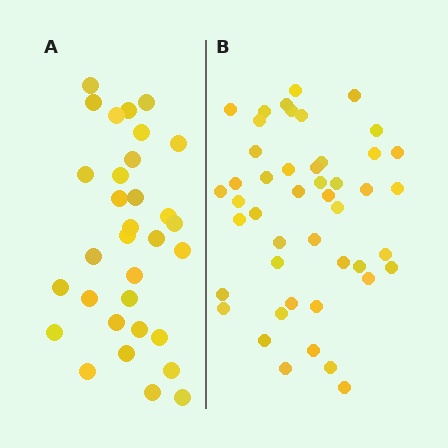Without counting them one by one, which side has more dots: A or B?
Region B (the right region) has more dots.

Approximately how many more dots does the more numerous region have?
Region B has approximately 15 more dots than region A.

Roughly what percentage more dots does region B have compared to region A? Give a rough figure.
About 45% more.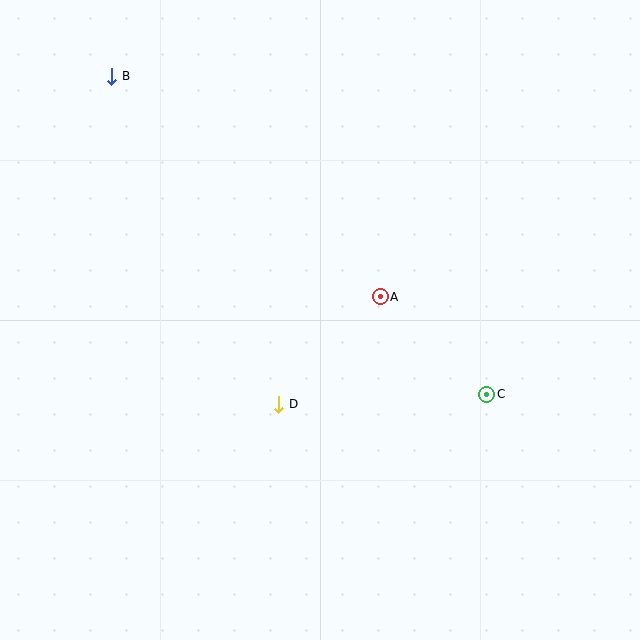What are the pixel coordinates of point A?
Point A is at (380, 297).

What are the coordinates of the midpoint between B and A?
The midpoint between B and A is at (246, 186).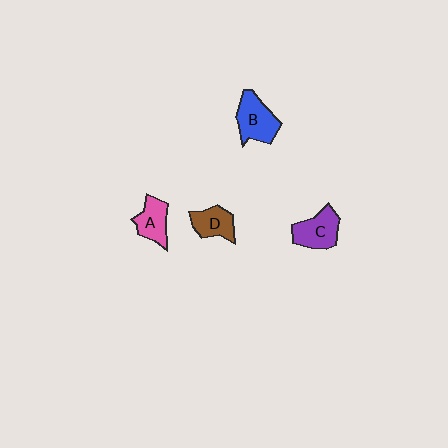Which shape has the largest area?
Shape B (blue).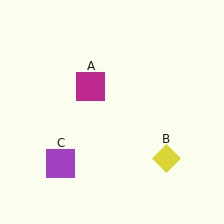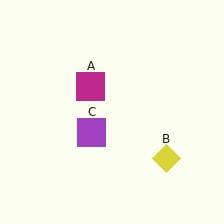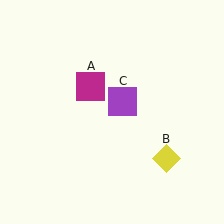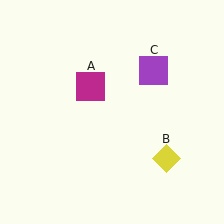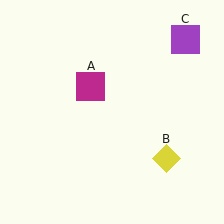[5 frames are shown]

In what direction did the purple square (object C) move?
The purple square (object C) moved up and to the right.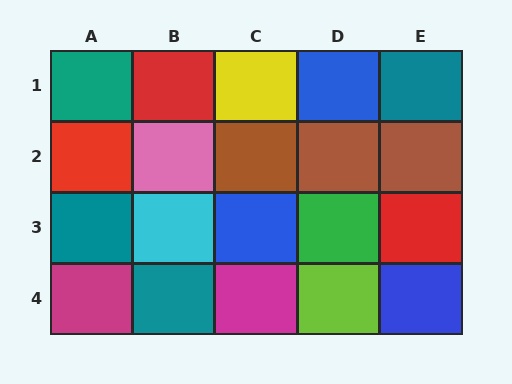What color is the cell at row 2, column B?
Pink.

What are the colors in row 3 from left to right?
Teal, cyan, blue, green, red.